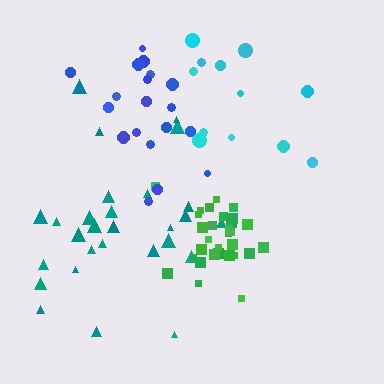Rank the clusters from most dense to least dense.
green, blue, cyan, teal.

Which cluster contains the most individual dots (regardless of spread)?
Green (31).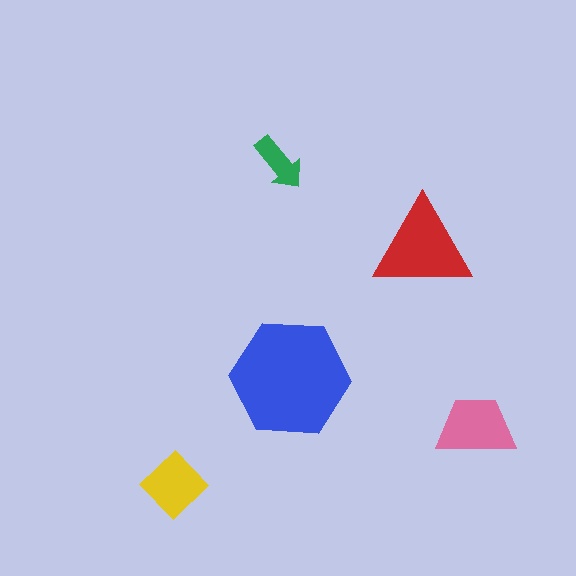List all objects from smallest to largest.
The green arrow, the yellow diamond, the pink trapezoid, the red triangle, the blue hexagon.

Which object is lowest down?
The yellow diamond is bottommost.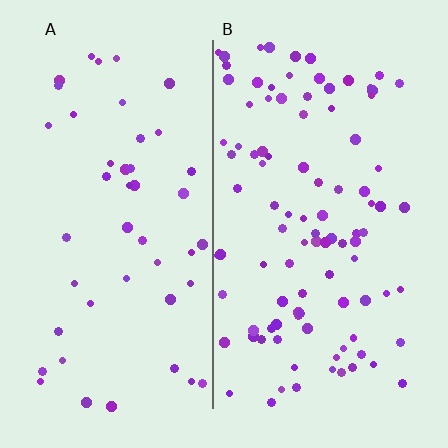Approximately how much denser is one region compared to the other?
Approximately 2.2× — region B over region A.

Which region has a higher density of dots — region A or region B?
B (the right).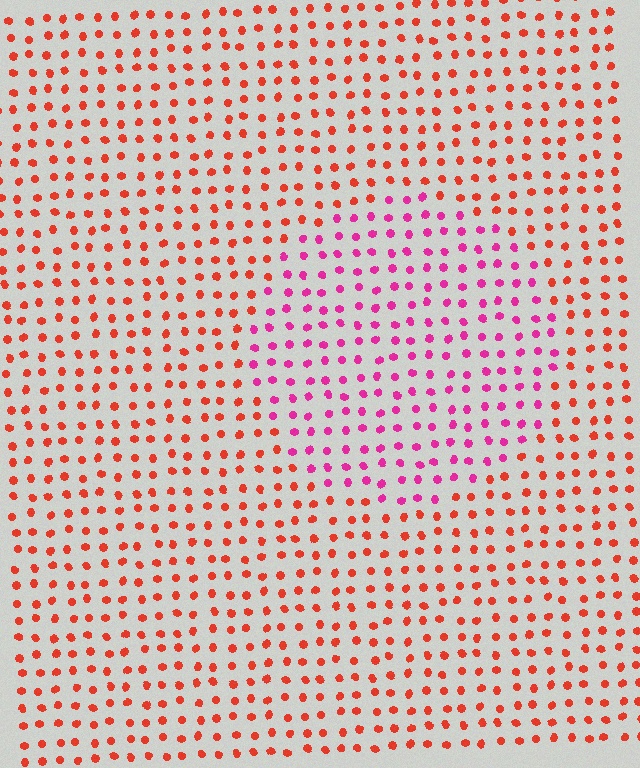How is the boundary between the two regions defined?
The boundary is defined purely by a slight shift in hue (about 44 degrees). Spacing, size, and orientation are identical on both sides.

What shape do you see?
I see a circle.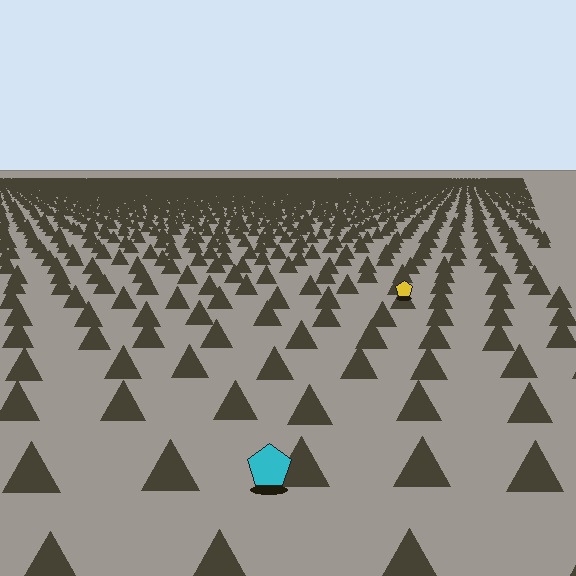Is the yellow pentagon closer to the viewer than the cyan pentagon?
No. The cyan pentagon is closer — you can tell from the texture gradient: the ground texture is coarser near it.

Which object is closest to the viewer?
The cyan pentagon is closest. The texture marks near it are larger and more spread out.